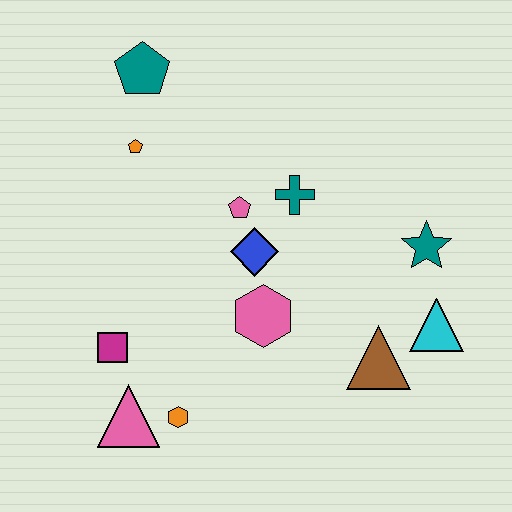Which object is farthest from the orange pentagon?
The cyan triangle is farthest from the orange pentagon.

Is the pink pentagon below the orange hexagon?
No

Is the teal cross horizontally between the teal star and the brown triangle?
No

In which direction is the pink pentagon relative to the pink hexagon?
The pink pentagon is above the pink hexagon.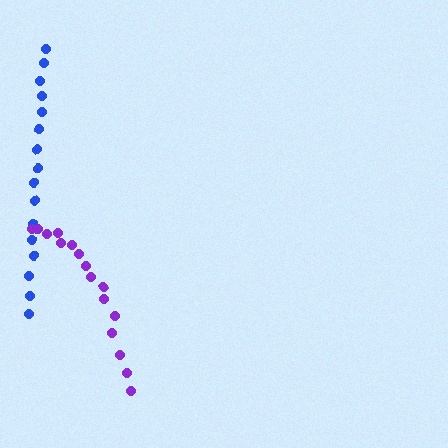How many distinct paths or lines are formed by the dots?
There are 2 distinct paths.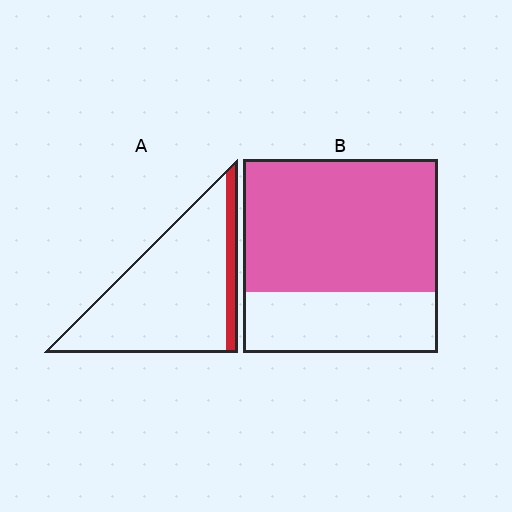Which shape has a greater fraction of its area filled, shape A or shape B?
Shape B.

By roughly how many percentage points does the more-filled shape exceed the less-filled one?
By roughly 55 percentage points (B over A).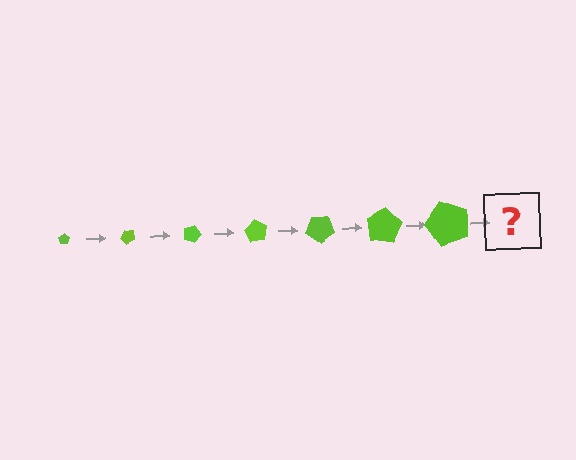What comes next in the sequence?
The next element should be a pentagon, larger than the previous one and rotated 315 degrees from the start.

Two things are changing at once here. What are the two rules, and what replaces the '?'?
The two rules are that the pentagon grows larger each step and it rotates 45 degrees each step. The '?' should be a pentagon, larger than the previous one and rotated 315 degrees from the start.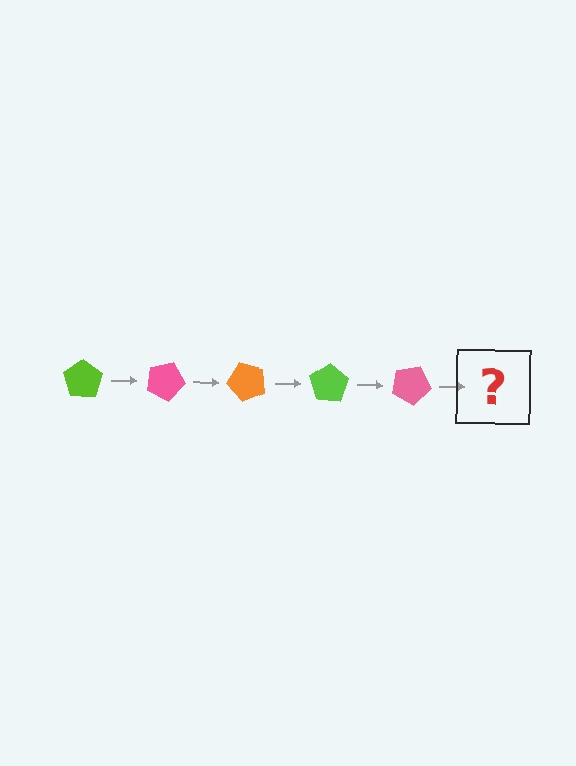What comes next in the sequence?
The next element should be an orange pentagon, rotated 125 degrees from the start.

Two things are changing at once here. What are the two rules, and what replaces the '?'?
The two rules are that it rotates 25 degrees each step and the color cycles through lime, pink, and orange. The '?' should be an orange pentagon, rotated 125 degrees from the start.